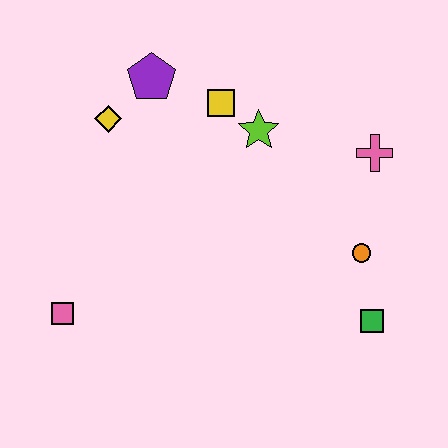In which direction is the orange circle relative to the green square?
The orange circle is above the green square.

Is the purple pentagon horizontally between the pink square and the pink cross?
Yes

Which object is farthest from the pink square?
The pink cross is farthest from the pink square.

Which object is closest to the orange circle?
The green square is closest to the orange circle.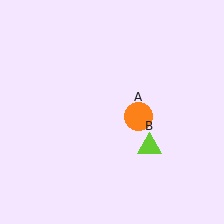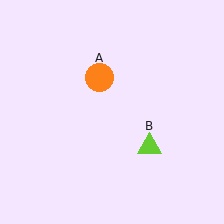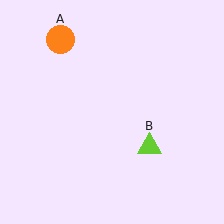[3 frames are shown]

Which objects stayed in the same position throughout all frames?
Lime triangle (object B) remained stationary.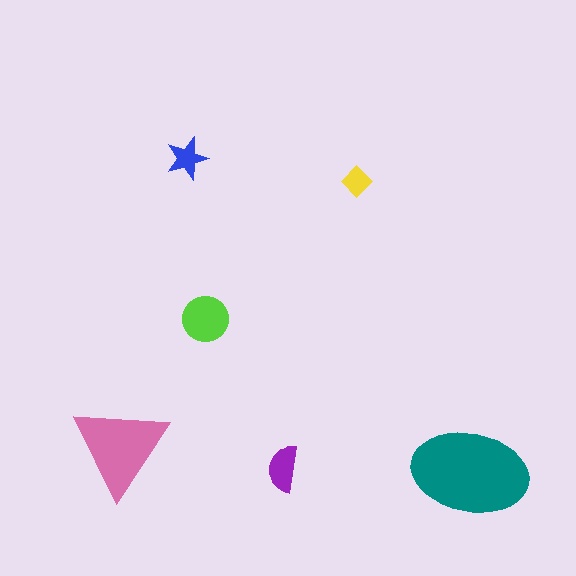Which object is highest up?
The blue star is topmost.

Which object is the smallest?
The yellow diamond.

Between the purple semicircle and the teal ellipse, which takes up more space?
The teal ellipse.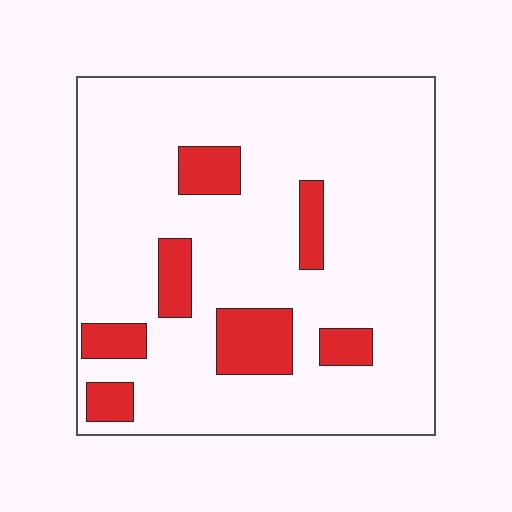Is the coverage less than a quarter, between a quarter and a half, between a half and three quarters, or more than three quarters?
Less than a quarter.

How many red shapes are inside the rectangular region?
7.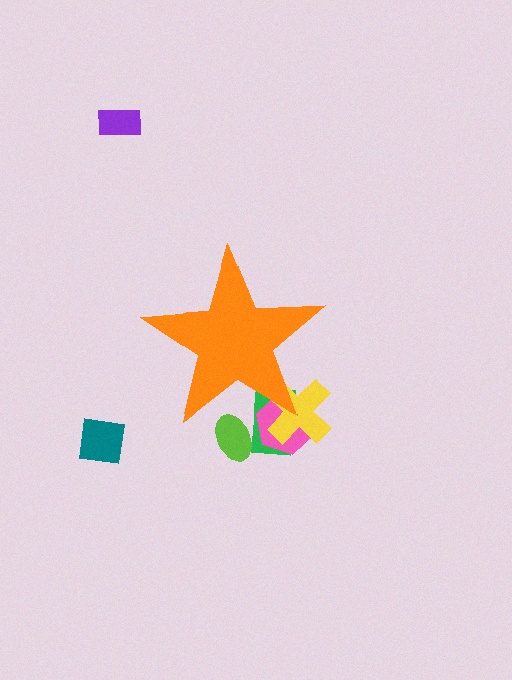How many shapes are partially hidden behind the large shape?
4 shapes are partially hidden.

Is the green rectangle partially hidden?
Yes, the green rectangle is partially hidden behind the orange star.